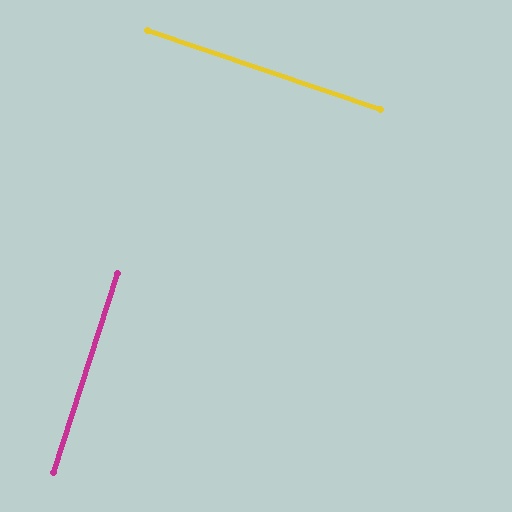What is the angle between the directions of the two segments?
Approximately 89 degrees.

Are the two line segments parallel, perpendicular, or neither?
Perpendicular — they meet at approximately 89°.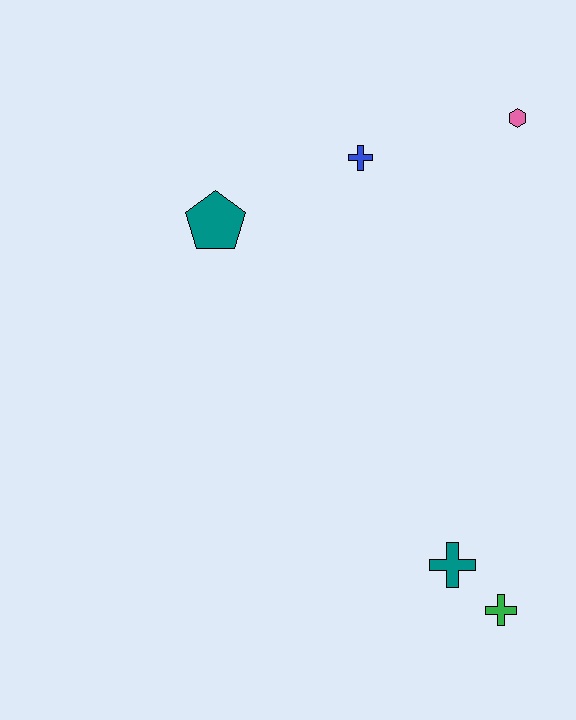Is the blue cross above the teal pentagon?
Yes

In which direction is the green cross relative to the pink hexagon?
The green cross is below the pink hexagon.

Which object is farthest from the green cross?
The pink hexagon is farthest from the green cross.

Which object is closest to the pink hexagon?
The blue cross is closest to the pink hexagon.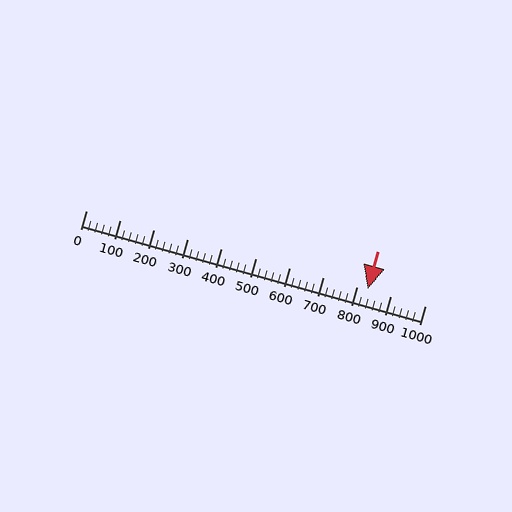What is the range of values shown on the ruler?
The ruler shows values from 0 to 1000.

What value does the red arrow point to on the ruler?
The red arrow points to approximately 831.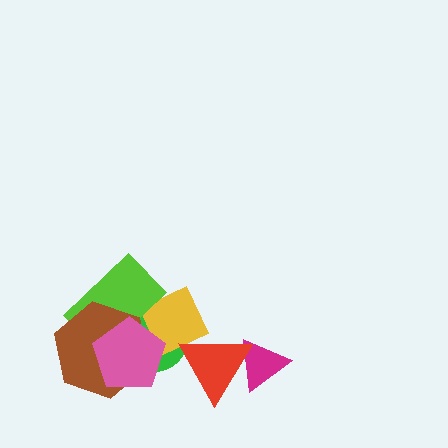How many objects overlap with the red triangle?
3 objects overlap with the red triangle.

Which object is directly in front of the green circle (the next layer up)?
The yellow square is directly in front of the green circle.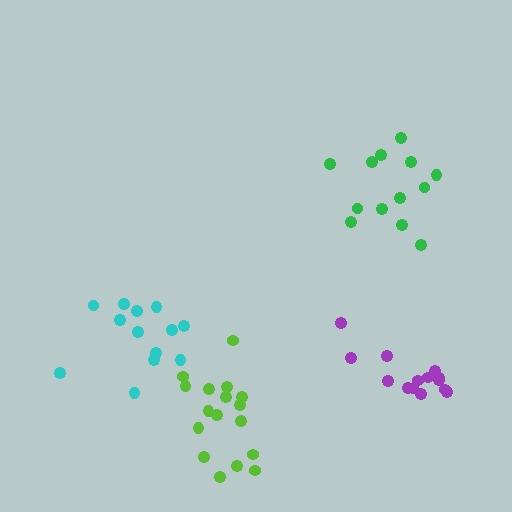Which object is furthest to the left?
The cyan cluster is leftmost.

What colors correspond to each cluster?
The clusters are colored: lime, green, purple, cyan.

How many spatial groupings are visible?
There are 4 spatial groupings.